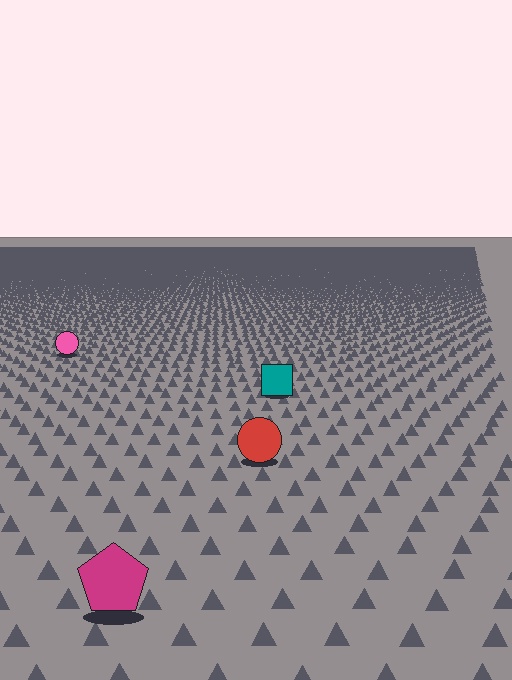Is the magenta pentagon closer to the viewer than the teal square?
Yes. The magenta pentagon is closer — you can tell from the texture gradient: the ground texture is coarser near it.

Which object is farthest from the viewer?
The pink circle is farthest from the viewer. It appears smaller and the ground texture around it is denser.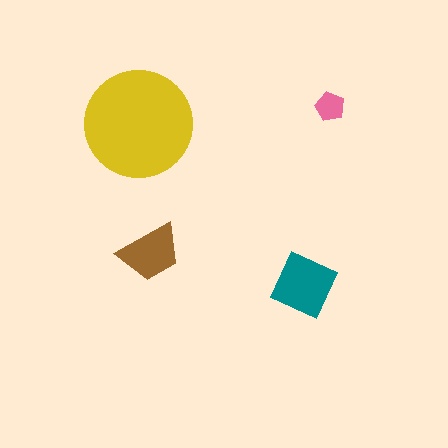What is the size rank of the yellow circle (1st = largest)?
1st.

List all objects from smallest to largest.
The pink pentagon, the brown trapezoid, the teal diamond, the yellow circle.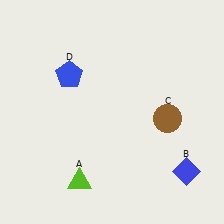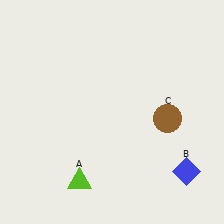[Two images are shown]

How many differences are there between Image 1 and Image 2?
There is 1 difference between the two images.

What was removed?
The blue pentagon (D) was removed in Image 2.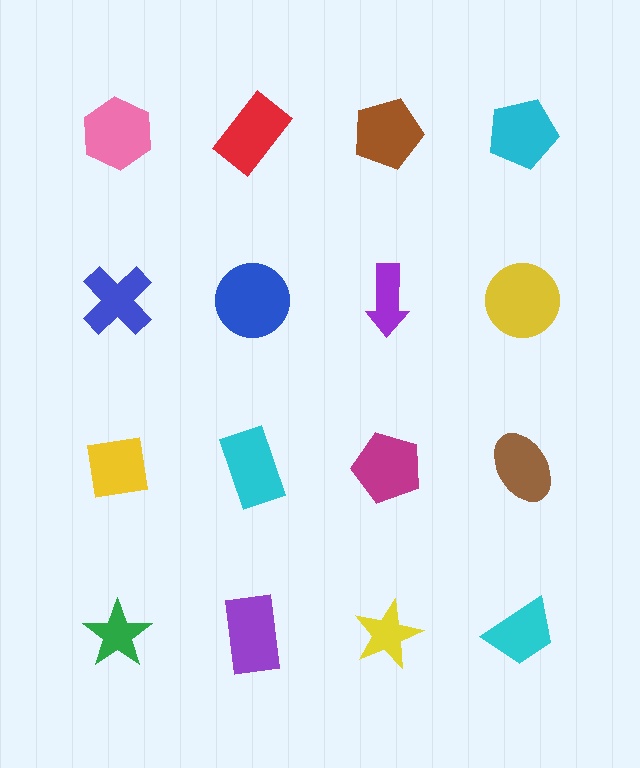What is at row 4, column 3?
A yellow star.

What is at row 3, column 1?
A yellow square.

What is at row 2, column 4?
A yellow circle.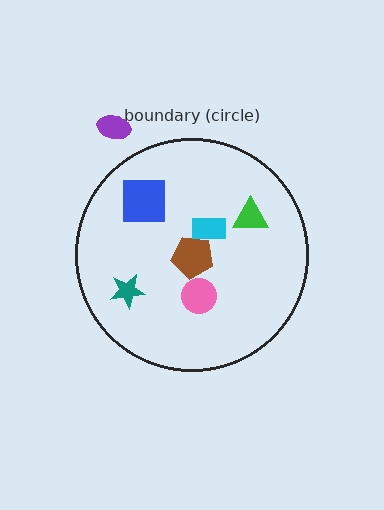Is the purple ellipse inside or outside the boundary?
Outside.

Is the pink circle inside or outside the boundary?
Inside.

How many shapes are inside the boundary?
6 inside, 1 outside.